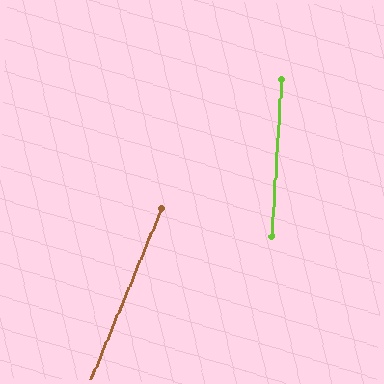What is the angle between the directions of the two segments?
Approximately 19 degrees.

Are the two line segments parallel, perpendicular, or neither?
Neither parallel nor perpendicular — they differ by about 19°.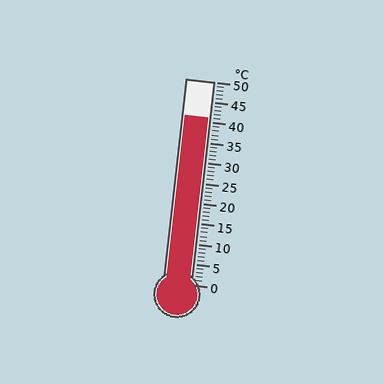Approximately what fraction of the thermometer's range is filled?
The thermometer is filled to approximately 80% of its range.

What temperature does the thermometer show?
The thermometer shows approximately 41°C.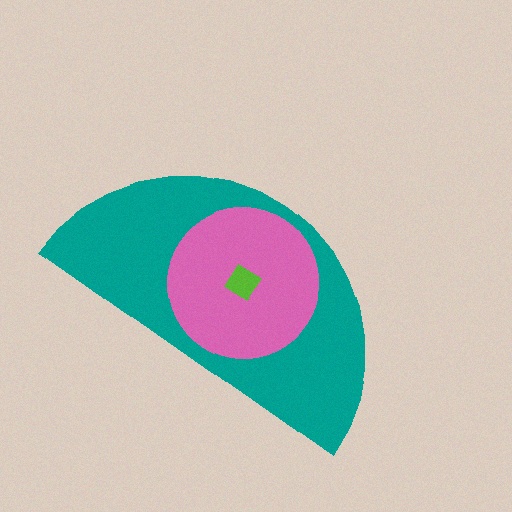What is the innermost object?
The lime diamond.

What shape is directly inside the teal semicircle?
The pink circle.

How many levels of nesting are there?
3.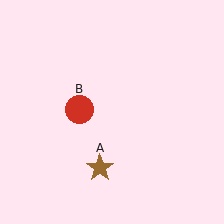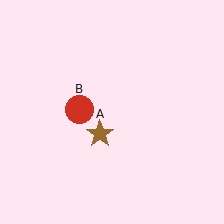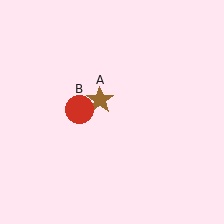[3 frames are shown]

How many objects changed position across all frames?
1 object changed position: brown star (object A).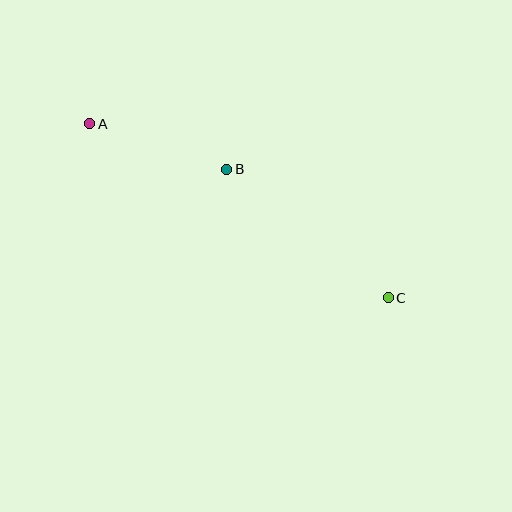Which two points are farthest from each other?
Points A and C are farthest from each other.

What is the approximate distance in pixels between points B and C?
The distance between B and C is approximately 206 pixels.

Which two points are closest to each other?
Points A and B are closest to each other.